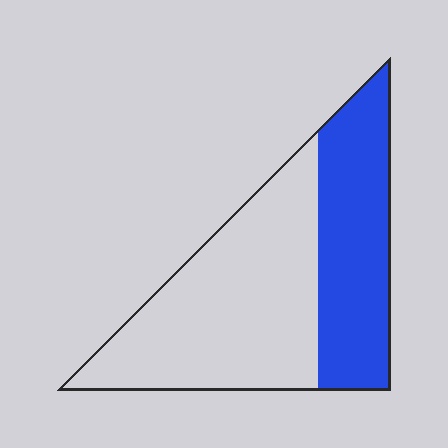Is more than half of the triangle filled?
No.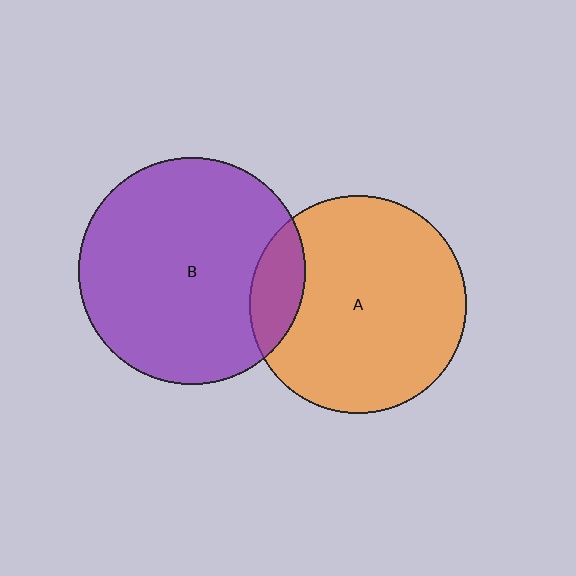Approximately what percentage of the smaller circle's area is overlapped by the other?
Approximately 15%.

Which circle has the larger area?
Circle B (purple).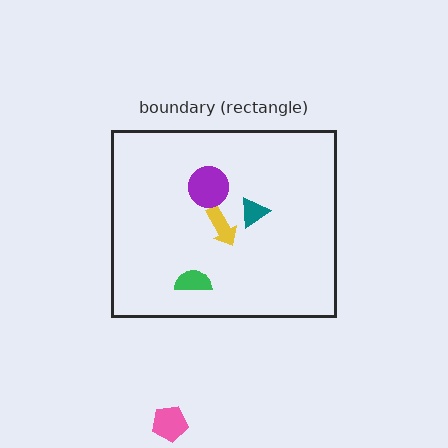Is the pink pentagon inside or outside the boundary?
Outside.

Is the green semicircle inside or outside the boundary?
Inside.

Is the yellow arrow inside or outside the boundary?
Inside.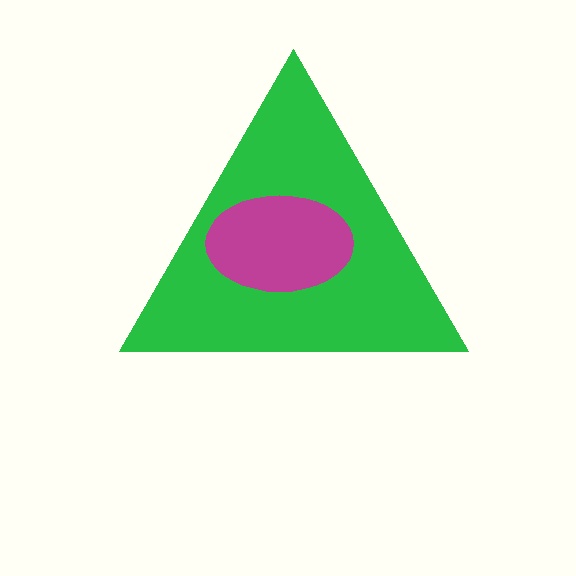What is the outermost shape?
The green triangle.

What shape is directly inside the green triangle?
The magenta ellipse.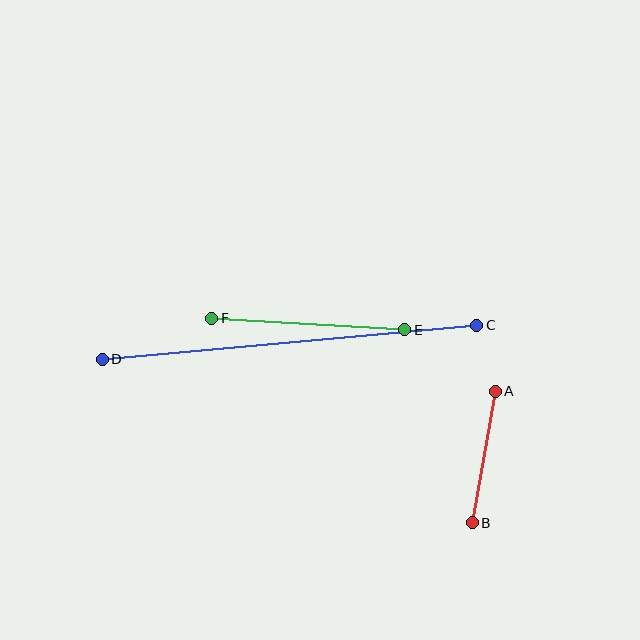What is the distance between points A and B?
The distance is approximately 134 pixels.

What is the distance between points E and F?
The distance is approximately 193 pixels.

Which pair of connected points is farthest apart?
Points C and D are farthest apart.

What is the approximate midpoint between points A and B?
The midpoint is at approximately (484, 457) pixels.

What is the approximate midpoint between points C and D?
The midpoint is at approximately (290, 342) pixels.